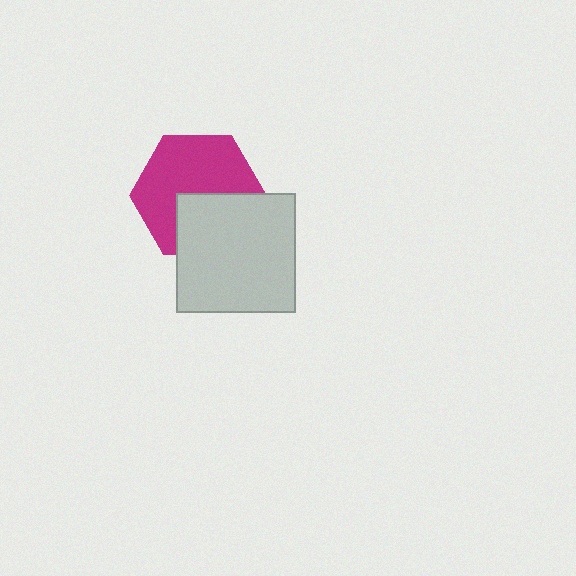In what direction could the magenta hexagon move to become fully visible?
The magenta hexagon could move up. That would shift it out from behind the light gray square entirely.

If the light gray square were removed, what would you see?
You would see the complete magenta hexagon.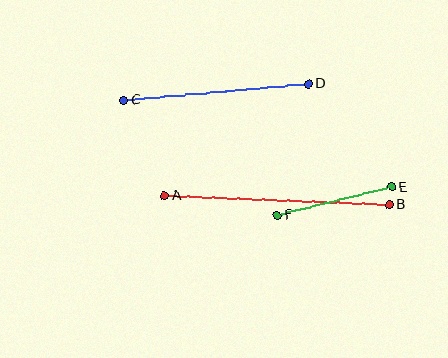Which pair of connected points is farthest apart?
Points A and B are farthest apart.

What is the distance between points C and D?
The distance is approximately 186 pixels.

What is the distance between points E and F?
The distance is approximately 118 pixels.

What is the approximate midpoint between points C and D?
The midpoint is at approximately (216, 92) pixels.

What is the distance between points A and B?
The distance is approximately 225 pixels.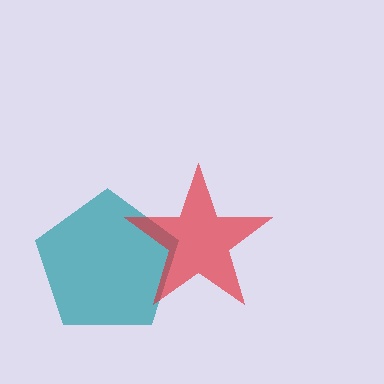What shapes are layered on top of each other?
The layered shapes are: a teal pentagon, a red star.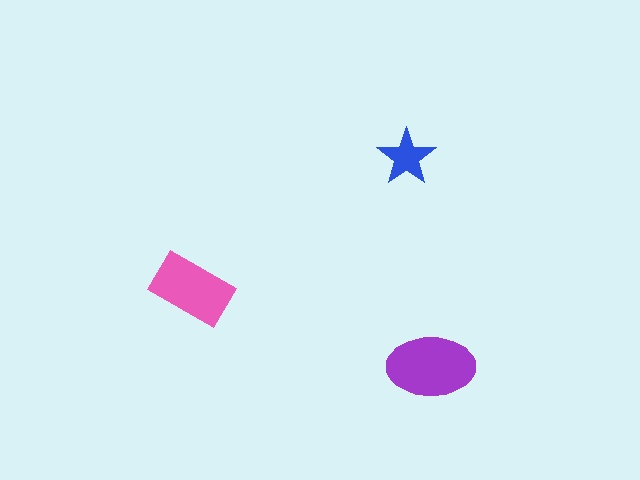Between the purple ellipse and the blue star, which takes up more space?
The purple ellipse.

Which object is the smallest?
The blue star.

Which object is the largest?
The purple ellipse.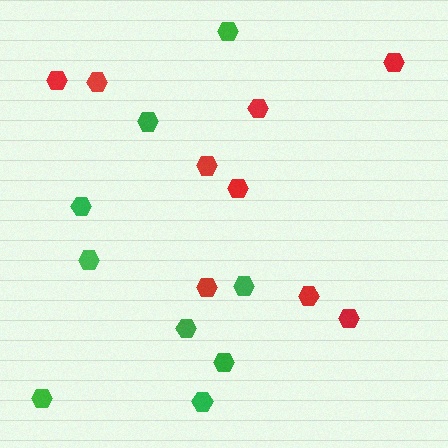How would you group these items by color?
There are 2 groups: one group of red hexagons (9) and one group of green hexagons (9).